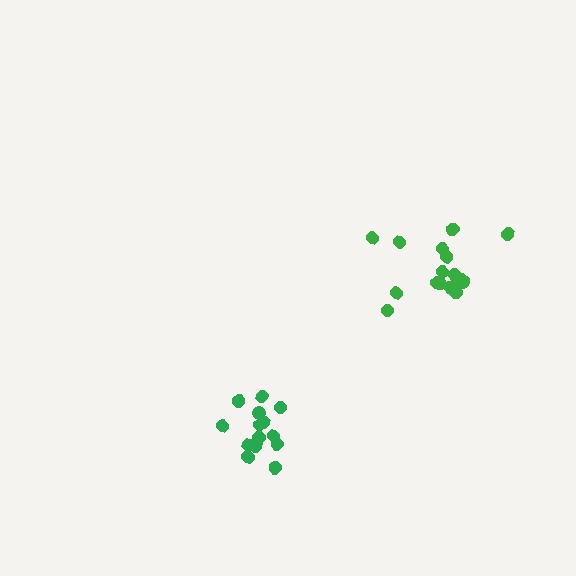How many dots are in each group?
Group 1: 14 dots, Group 2: 16 dots (30 total).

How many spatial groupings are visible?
There are 2 spatial groupings.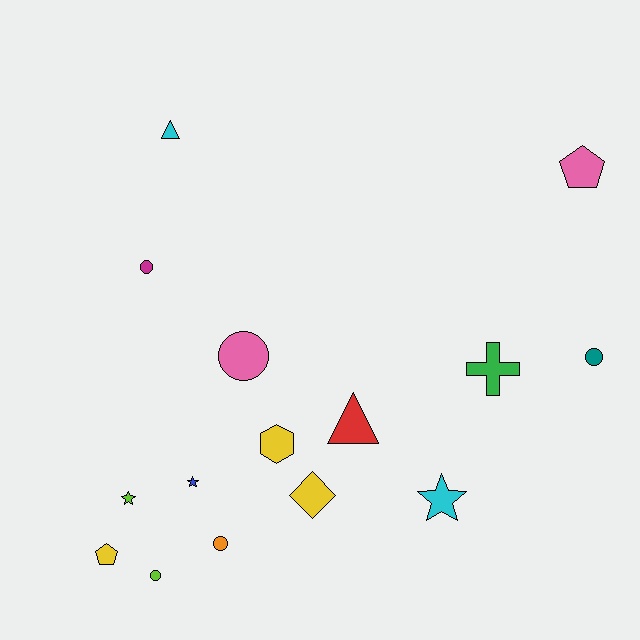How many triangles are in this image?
There are 2 triangles.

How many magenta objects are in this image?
There is 1 magenta object.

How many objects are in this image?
There are 15 objects.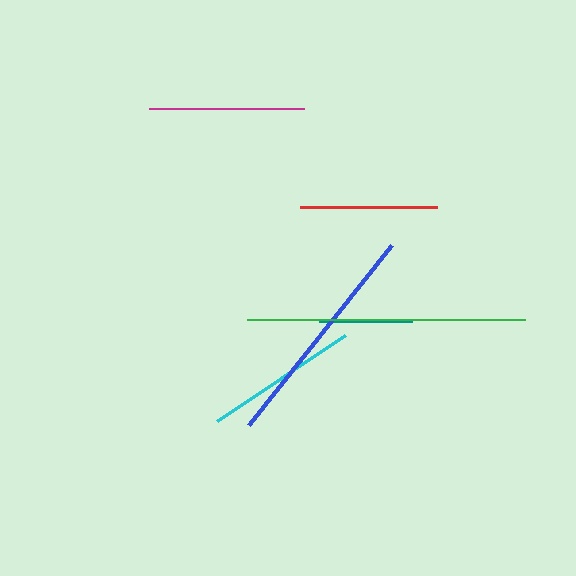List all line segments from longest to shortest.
From longest to shortest: green, blue, magenta, cyan, red, teal.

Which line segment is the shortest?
The teal line is the shortest at approximately 93 pixels.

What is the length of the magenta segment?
The magenta segment is approximately 155 pixels long.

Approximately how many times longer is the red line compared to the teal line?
The red line is approximately 1.5 times the length of the teal line.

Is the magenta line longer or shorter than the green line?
The green line is longer than the magenta line.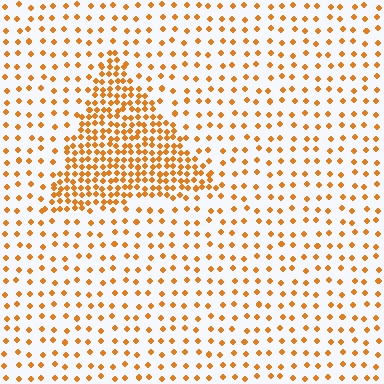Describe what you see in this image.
The image contains small orange elements arranged at two different densities. A triangle-shaped region is visible where the elements are more densely packed than the surrounding area.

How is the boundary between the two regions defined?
The boundary is defined by a change in element density (approximately 2.9x ratio). All elements are the same color, size, and shape.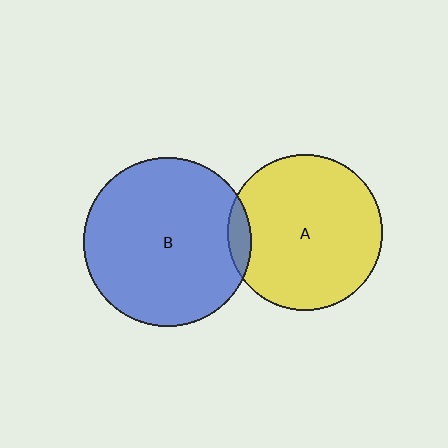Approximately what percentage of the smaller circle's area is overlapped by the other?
Approximately 5%.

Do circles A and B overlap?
Yes.